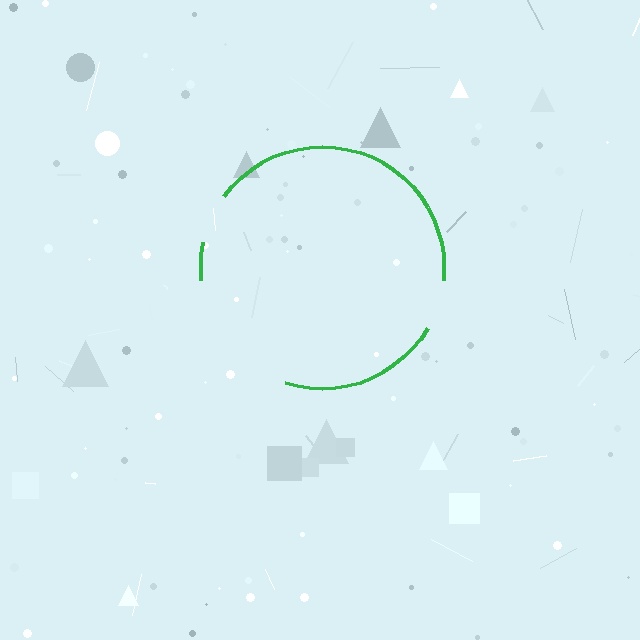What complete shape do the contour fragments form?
The contour fragments form a circle.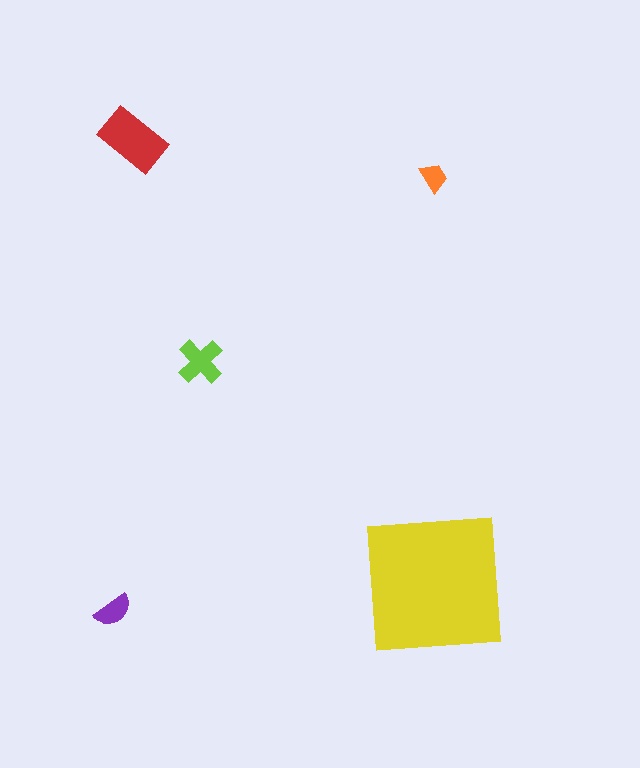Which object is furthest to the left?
The purple semicircle is leftmost.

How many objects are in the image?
There are 5 objects in the image.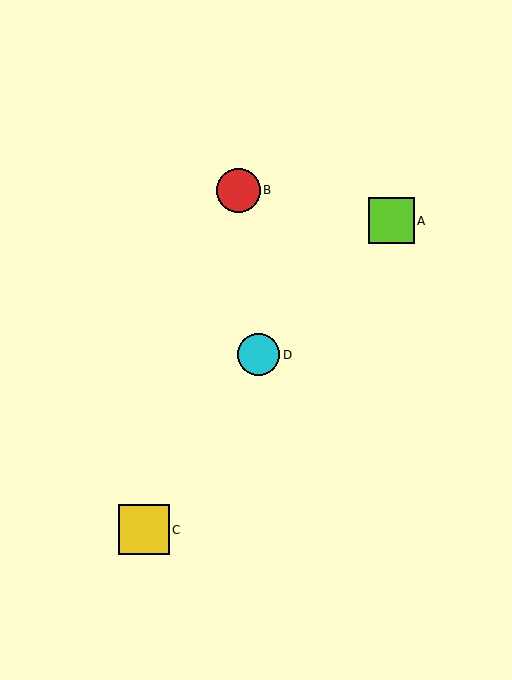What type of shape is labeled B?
Shape B is a red circle.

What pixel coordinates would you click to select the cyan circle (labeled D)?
Click at (259, 355) to select the cyan circle D.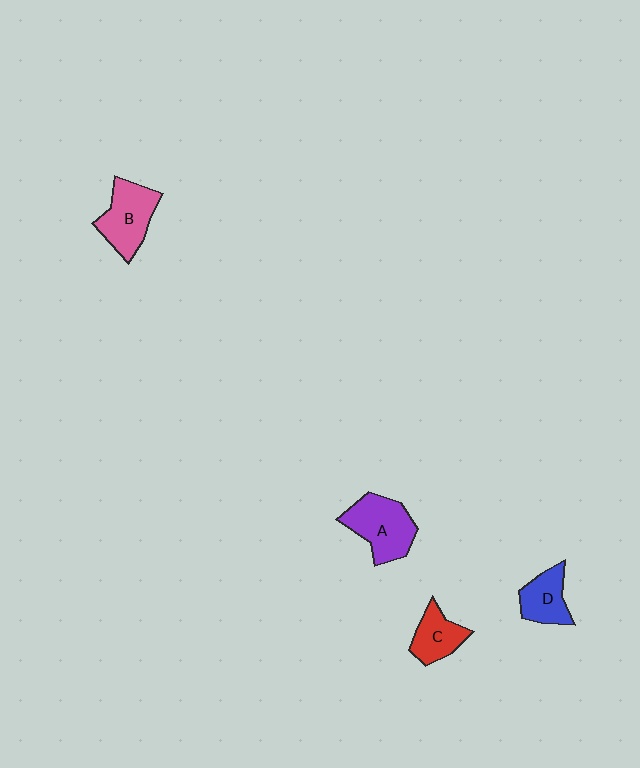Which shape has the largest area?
Shape A (purple).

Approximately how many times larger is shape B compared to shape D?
Approximately 1.4 times.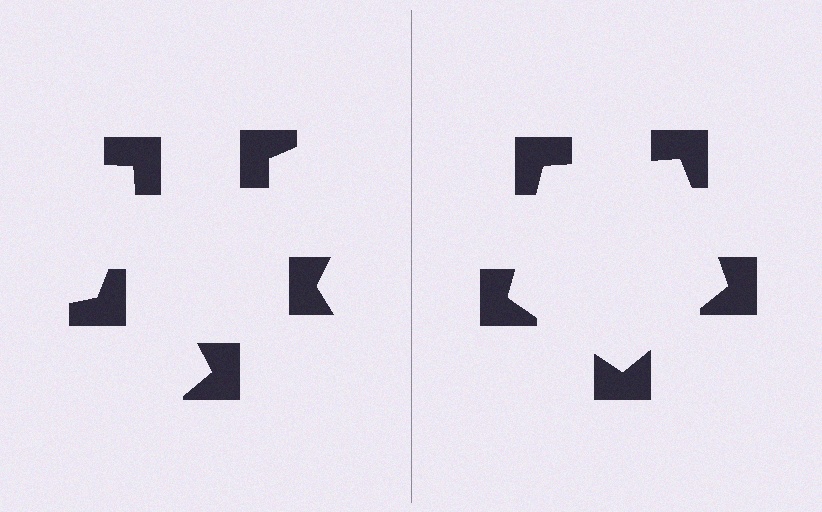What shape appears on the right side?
An illusory pentagon.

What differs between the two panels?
The notched squares are positioned identically on both sides; only the wedge orientations differ. On the right they align to a pentagon; on the left they are misaligned.